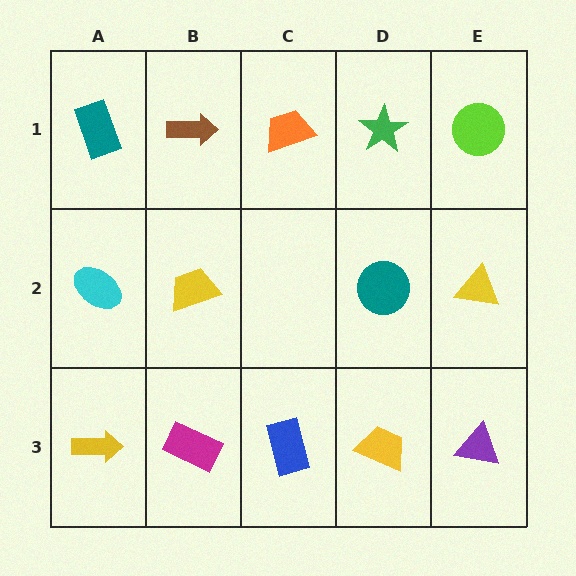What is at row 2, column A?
A cyan ellipse.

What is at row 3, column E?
A purple triangle.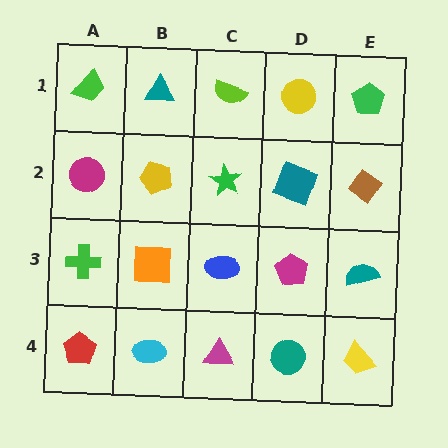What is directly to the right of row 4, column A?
A cyan ellipse.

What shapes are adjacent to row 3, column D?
A teal square (row 2, column D), a teal circle (row 4, column D), a blue ellipse (row 3, column C), a teal semicircle (row 3, column E).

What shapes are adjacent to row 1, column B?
A yellow pentagon (row 2, column B), a green trapezoid (row 1, column A), a lime semicircle (row 1, column C).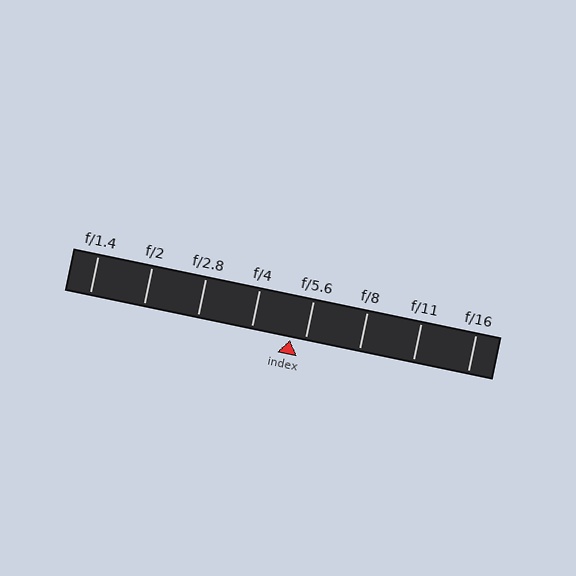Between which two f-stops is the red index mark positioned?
The index mark is between f/4 and f/5.6.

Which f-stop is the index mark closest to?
The index mark is closest to f/5.6.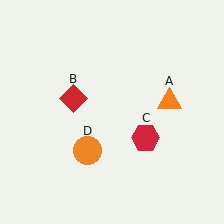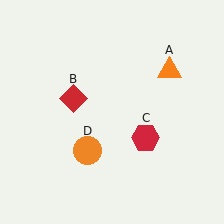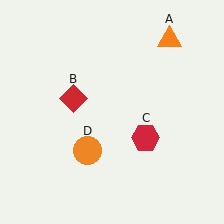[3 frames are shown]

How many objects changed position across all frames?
1 object changed position: orange triangle (object A).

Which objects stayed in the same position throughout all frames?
Red diamond (object B) and red hexagon (object C) and orange circle (object D) remained stationary.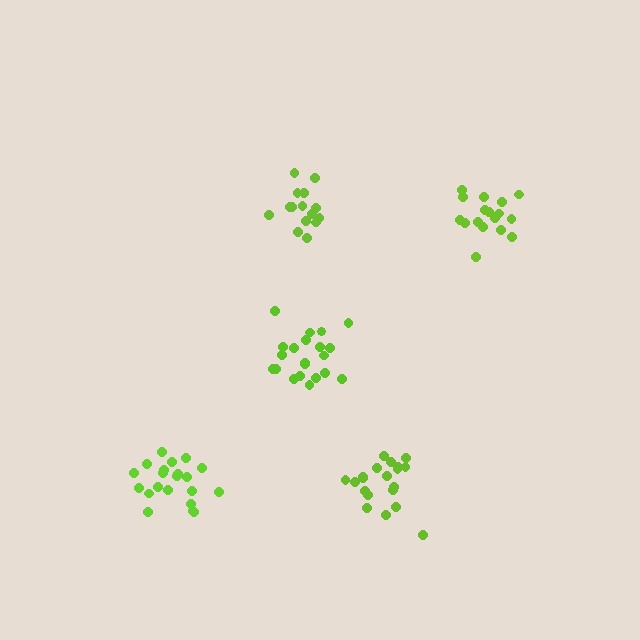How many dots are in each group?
Group 1: 20 dots, Group 2: 15 dots, Group 3: 21 dots, Group 4: 17 dots, Group 5: 21 dots (94 total).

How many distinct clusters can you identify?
There are 5 distinct clusters.